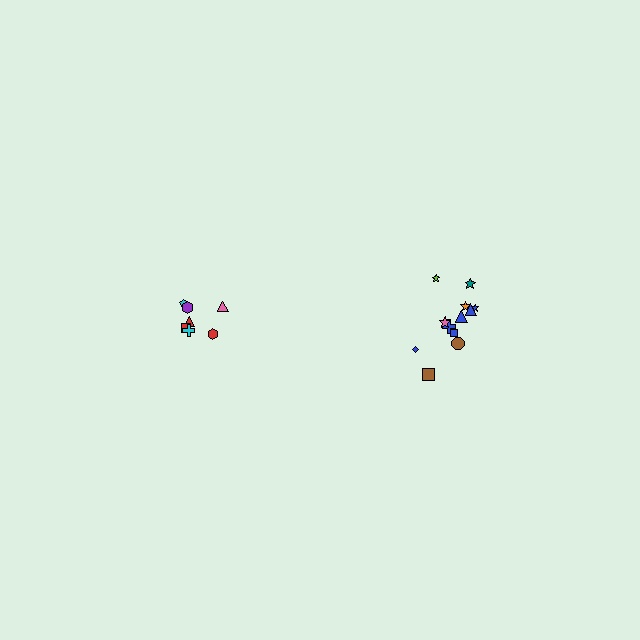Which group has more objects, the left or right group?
The right group.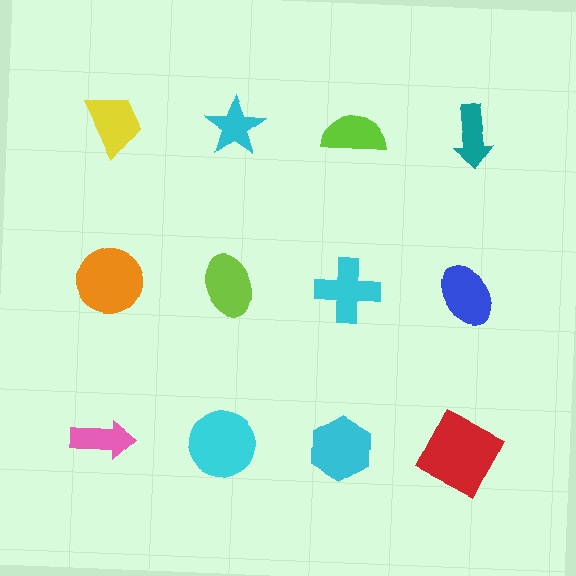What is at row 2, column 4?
A blue ellipse.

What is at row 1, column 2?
A cyan star.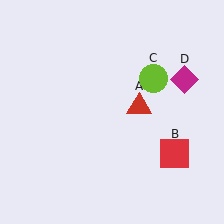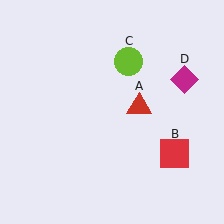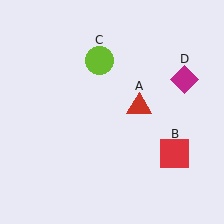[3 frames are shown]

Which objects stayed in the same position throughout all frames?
Red triangle (object A) and red square (object B) and magenta diamond (object D) remained stationary.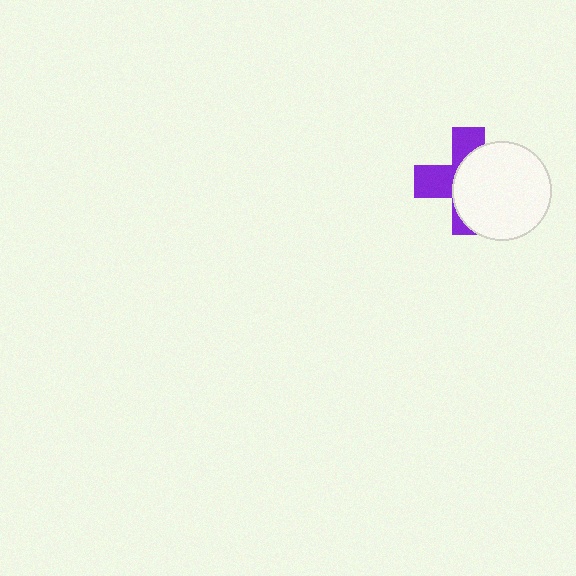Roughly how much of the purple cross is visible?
A small part of it is visible (roughly 42%).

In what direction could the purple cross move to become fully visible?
The purple cross could move left. That would shift it out from behind the white circle entirely.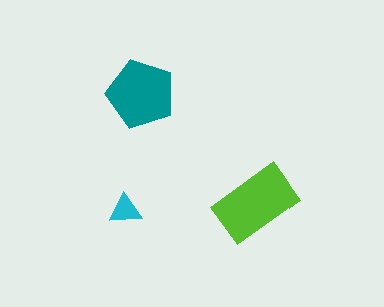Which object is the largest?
The lime rectangle.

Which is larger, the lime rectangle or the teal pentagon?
The lime rectangle.